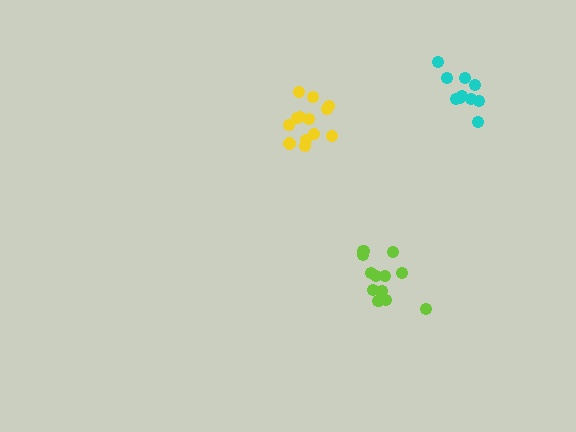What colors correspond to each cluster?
The clusters are colored: yellow, lime, cyan.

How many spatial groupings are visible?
There are 3 spatial groupings.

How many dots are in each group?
Group 1: 13 dots, Group 2: 12 dots, Group 3: 10 dots (35 total).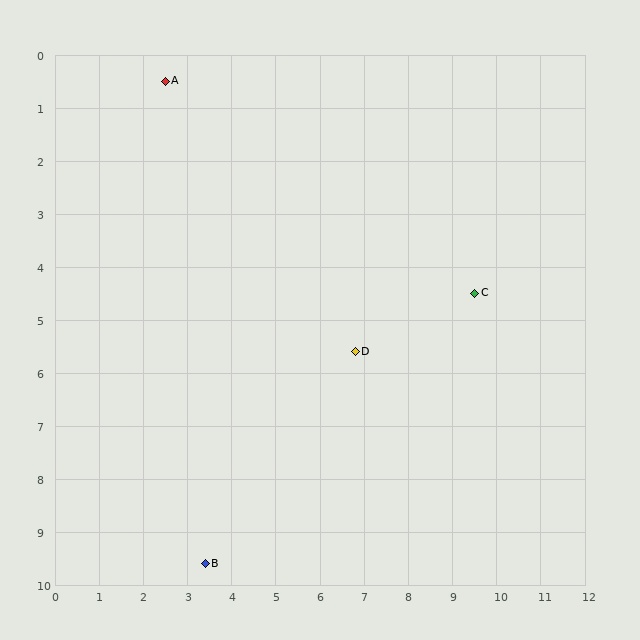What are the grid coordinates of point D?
Point D is at approximately (6.8, 5.6).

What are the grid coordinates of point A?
Point A is at approximately (2.5, 0.5).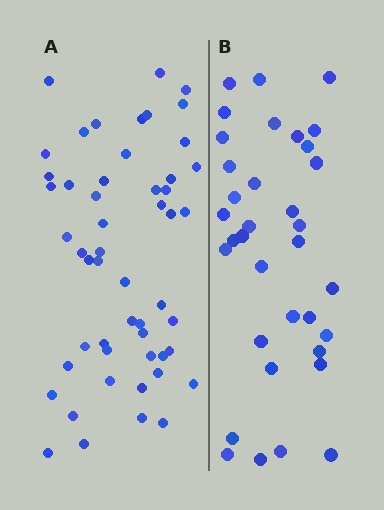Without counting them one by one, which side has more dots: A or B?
Region A (the left region) has more dots.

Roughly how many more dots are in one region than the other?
Region A has approximately 15 more dots than region B.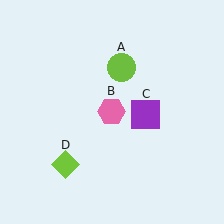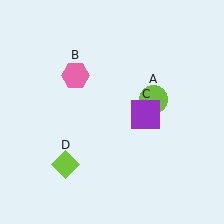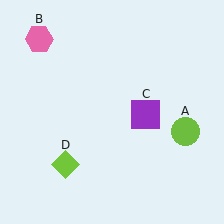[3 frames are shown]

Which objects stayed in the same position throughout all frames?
Purple square (object C) and lime diamond (object D) remained stationary.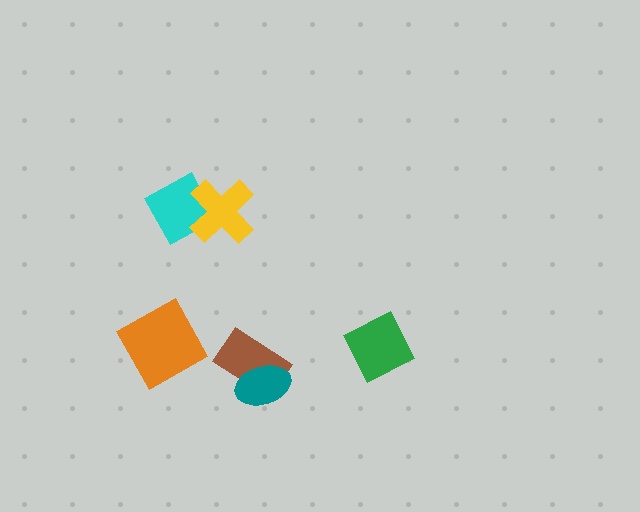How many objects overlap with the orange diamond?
0 objects overlap with the orange diamond.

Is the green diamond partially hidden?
No, no other shape covers it.